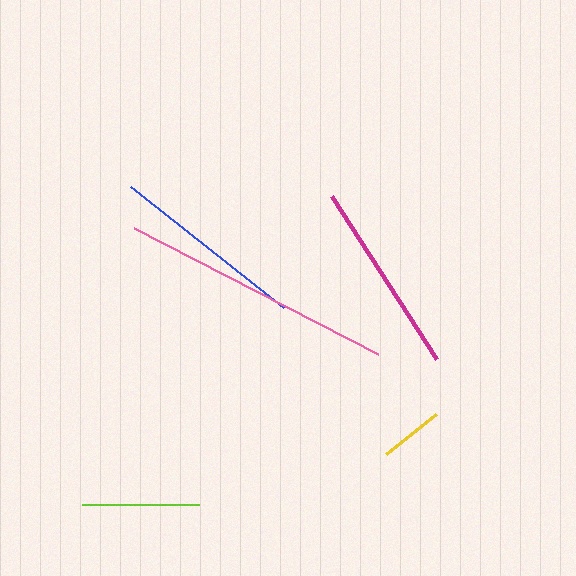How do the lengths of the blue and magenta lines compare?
The blue and magenta lines are approximately the same length.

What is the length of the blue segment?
The blue segment is approximately 195 pixels long.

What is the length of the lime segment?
The lime segment is approximately 117 pixels long.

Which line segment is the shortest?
The yellow line is the shortest at approximately 64 pixels.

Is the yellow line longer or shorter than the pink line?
The pink line is longer than the yellow line.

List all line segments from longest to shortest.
From longest to shortest: pink, blue, magenta, lime, yellow.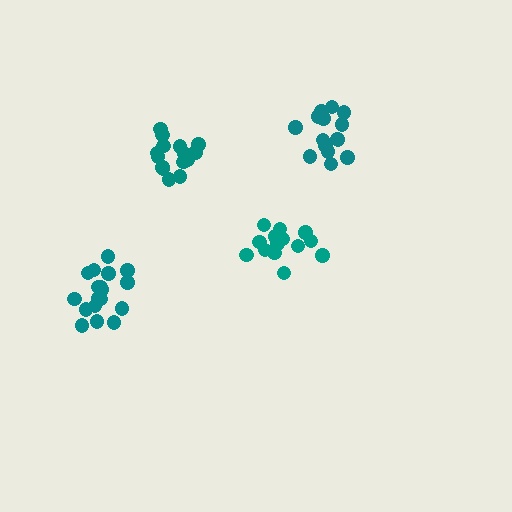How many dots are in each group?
Group 1: 14 dots, Group 2: 15 dots, Group 3: 16 dots, Group 4: 18 dots (63 total).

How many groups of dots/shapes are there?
There are 4 groups.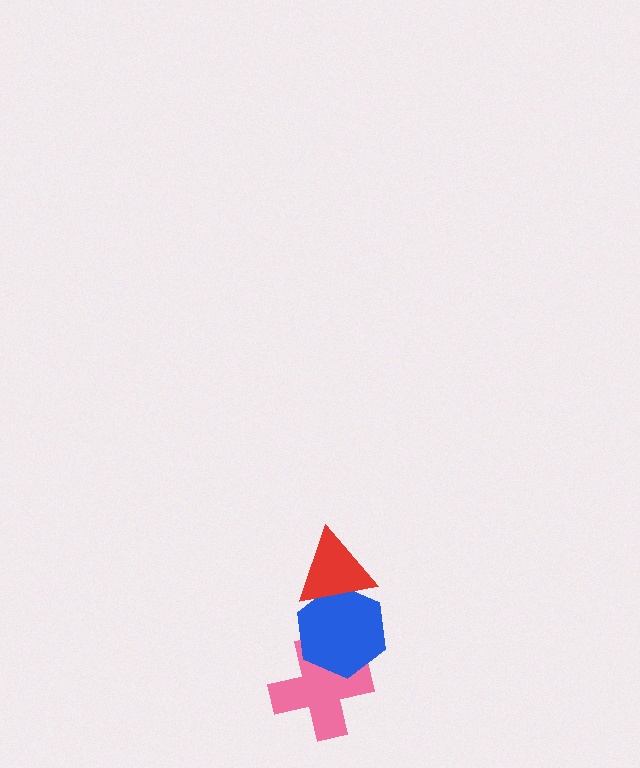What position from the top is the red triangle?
The red triangle is 1st from the top.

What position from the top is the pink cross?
The pink cross is 3rd from the top.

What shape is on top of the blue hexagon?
The red triangle is on top of the blue hexagon.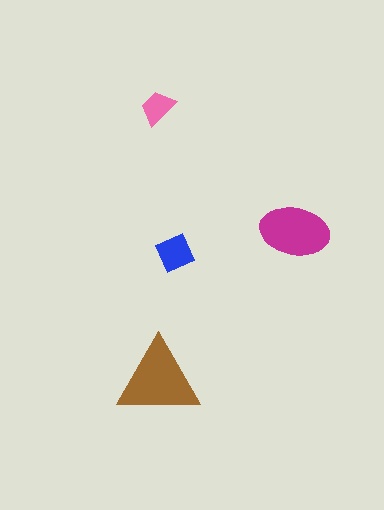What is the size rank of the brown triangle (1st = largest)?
1st.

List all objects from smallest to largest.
The pink trapezoid, the blue diamond, the magenta ellipse, the brown triangle.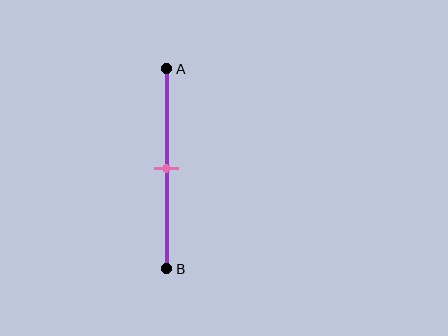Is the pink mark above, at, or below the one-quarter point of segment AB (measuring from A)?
The pink mark is below the one-quarter point of segment AB.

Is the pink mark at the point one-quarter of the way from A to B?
No, the mark is at about 50% from A, not at the 25% one-quarter point.